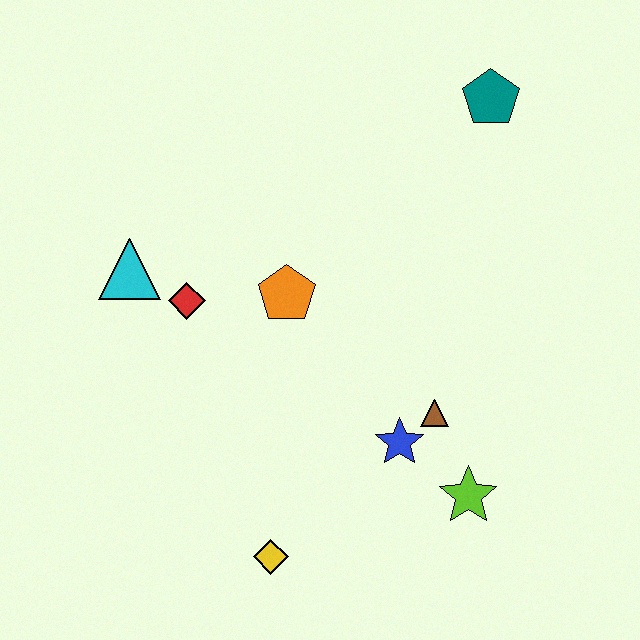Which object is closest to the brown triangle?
The blue star is closest to the brown triangle.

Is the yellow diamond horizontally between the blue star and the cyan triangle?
Yes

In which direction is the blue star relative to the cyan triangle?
The blue star is to the right of the cyan triangle.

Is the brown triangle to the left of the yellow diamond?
No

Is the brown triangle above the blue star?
Yes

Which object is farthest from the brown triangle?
The cyan triangle is farthest from the brown triangle.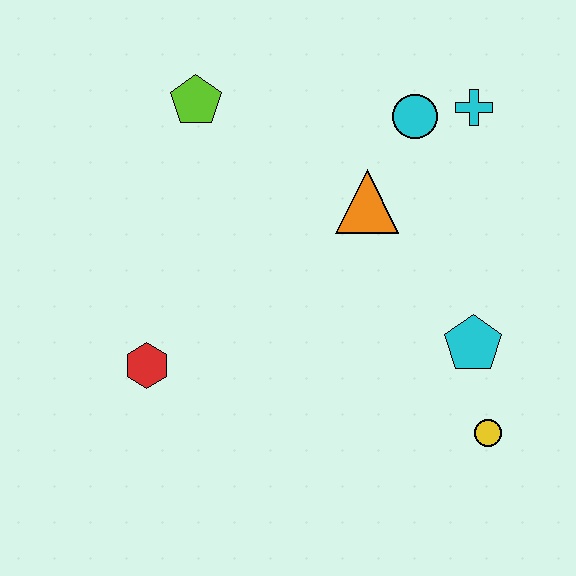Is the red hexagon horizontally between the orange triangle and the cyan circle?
No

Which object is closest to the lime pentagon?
The orange triangle is closest to the lime pentagon.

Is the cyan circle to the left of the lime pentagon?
No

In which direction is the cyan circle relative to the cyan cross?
The cyan circle is to the left of the cyan cross.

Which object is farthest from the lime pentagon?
The yellow circle is farthest from the lime pentagon.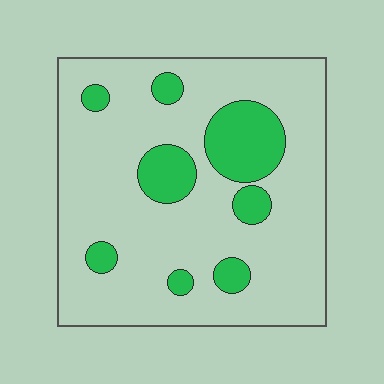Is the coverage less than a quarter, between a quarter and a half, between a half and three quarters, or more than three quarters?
Less than a quarter.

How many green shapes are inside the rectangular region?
8.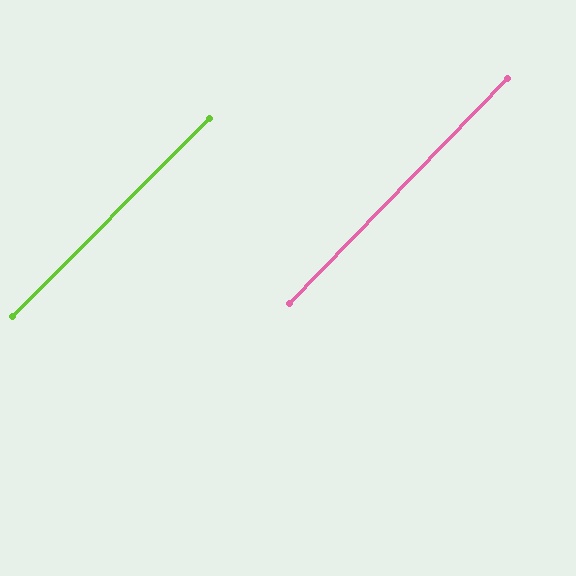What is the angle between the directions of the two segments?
Approximately 1 degree.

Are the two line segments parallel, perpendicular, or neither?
Parallel — their directions differ by only 0.7°.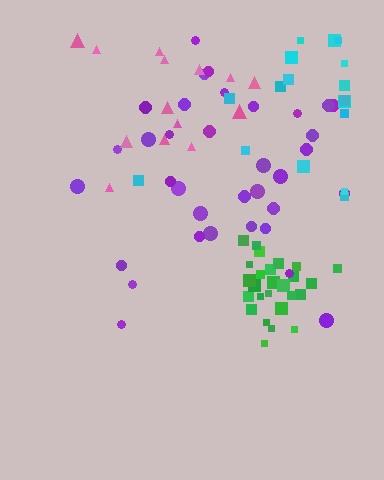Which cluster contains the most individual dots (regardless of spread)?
Purple (35).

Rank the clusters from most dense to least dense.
green, purple, pink, cyan.